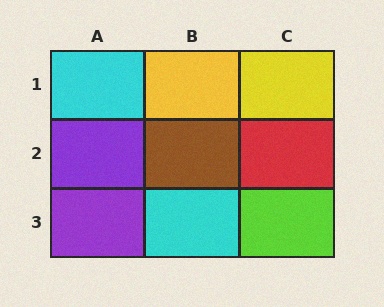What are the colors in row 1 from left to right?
Cyan, yellow, yellow.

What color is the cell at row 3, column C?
Lime.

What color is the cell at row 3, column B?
Cyan.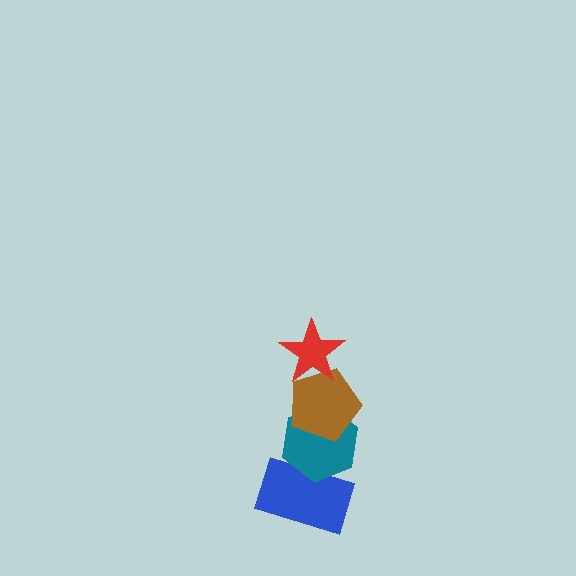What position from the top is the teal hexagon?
The teal hexagon is 3rd from the top.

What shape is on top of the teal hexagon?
The brown pentagon is on top of the teal hexagon.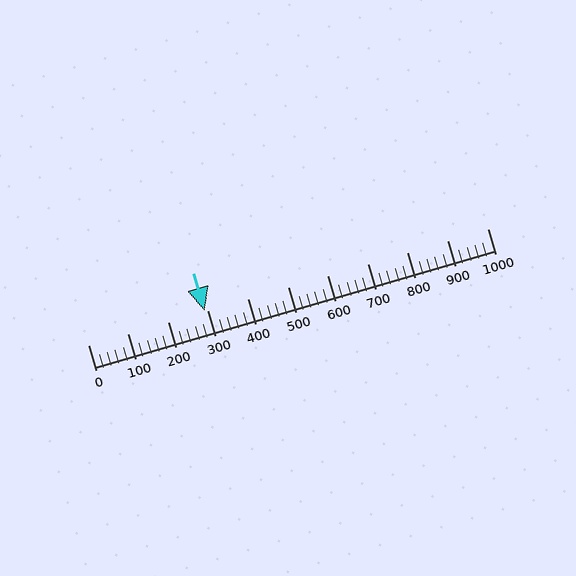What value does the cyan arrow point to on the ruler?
The cyan arrow points to approximately 292.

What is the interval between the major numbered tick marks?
The major tick marks are spaced 100 units apart.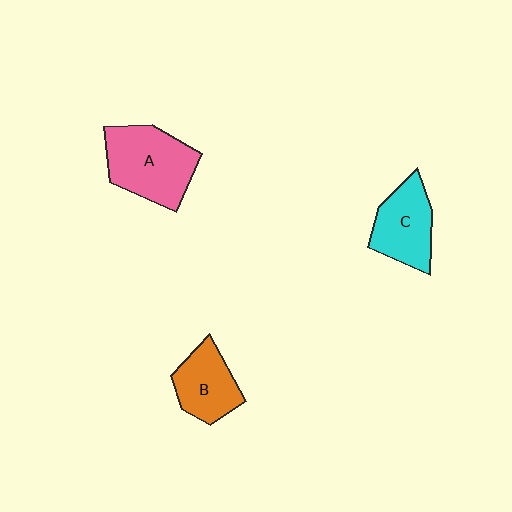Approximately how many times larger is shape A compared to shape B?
Approximately 1.5 times.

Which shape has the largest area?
Shape A (pink).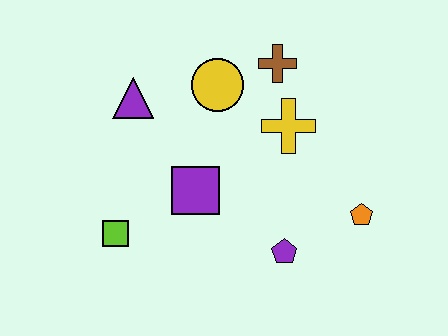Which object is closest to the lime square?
The purple square is closest to the lime square.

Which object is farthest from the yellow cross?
The lime square is farthest from the yellow cross.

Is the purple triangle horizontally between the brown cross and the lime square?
Yes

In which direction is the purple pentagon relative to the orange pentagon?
The purple pentagon is to the left of the orange pentagon.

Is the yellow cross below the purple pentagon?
No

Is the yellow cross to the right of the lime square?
Yes